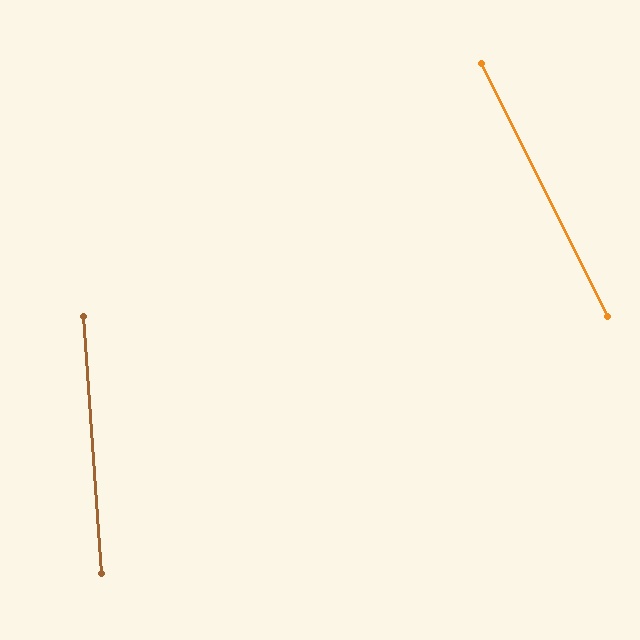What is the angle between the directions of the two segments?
Approximately 22 degrees.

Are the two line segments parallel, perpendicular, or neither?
Neither parallel nor perpendicular — they differ by about 22°.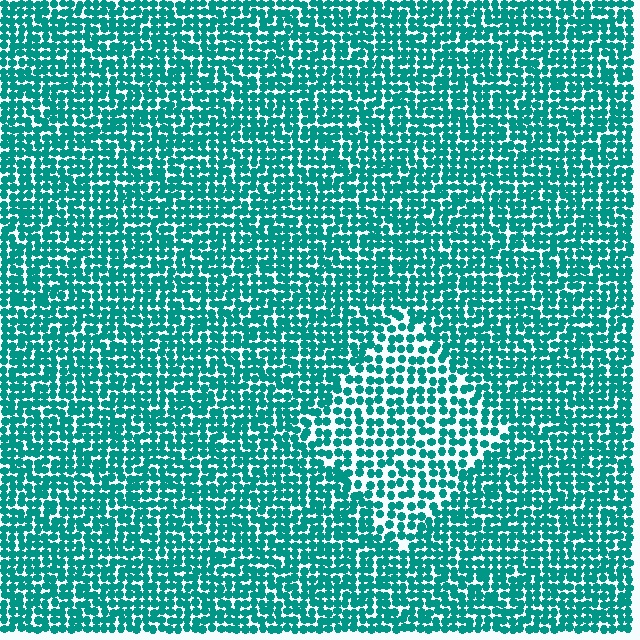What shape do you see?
I see a diamond.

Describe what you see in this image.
The image contains small teal elements arranged at two different densities. A diamond-shaped region is visible where the elements are less densely packed than the surrounding area.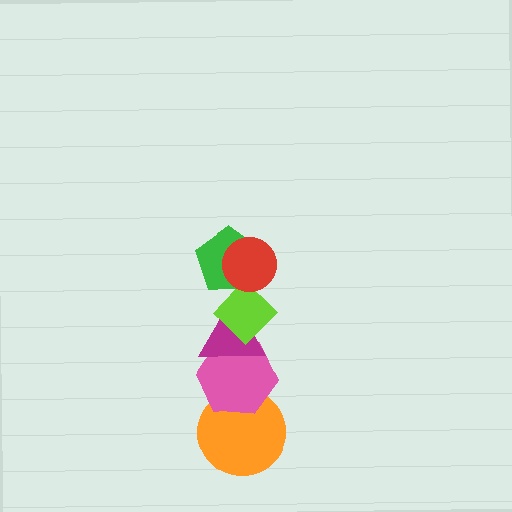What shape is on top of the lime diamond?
The green pentagon is on top of the lime diamond.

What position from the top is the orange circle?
The orange circle is 6th from the top.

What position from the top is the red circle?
The red circle is 1st from the top.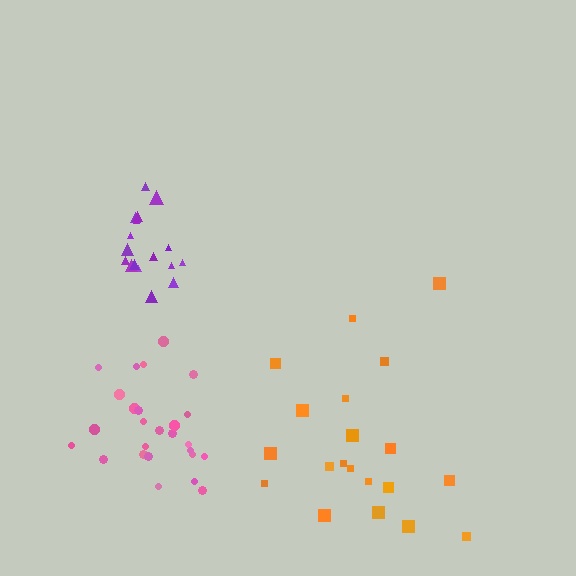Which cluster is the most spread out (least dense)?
Orange.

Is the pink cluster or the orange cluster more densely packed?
Pink.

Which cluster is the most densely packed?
Pink.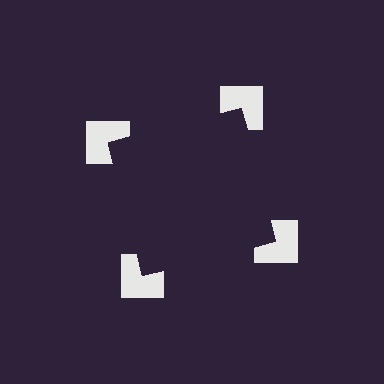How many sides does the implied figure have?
4 sides.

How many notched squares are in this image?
There are 4 — one at each vertex of the illusory square.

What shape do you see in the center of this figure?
An illusory square — its edges are inferred from the aligned wedge cuts in the notched squares, not physically drawn.